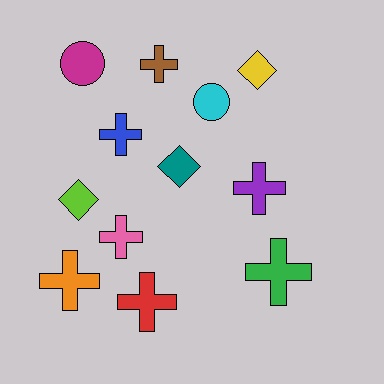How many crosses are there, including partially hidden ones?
There are 7 crosses.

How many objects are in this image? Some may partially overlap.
There are 12 objects.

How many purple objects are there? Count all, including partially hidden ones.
There is 1 purple object.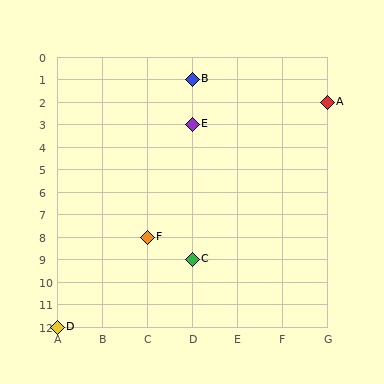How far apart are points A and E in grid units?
Points A and E are 3 columns and 1 row apart (about 3.2 grid units diagonally).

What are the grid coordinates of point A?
Point A is at grid coordinates (G, 2).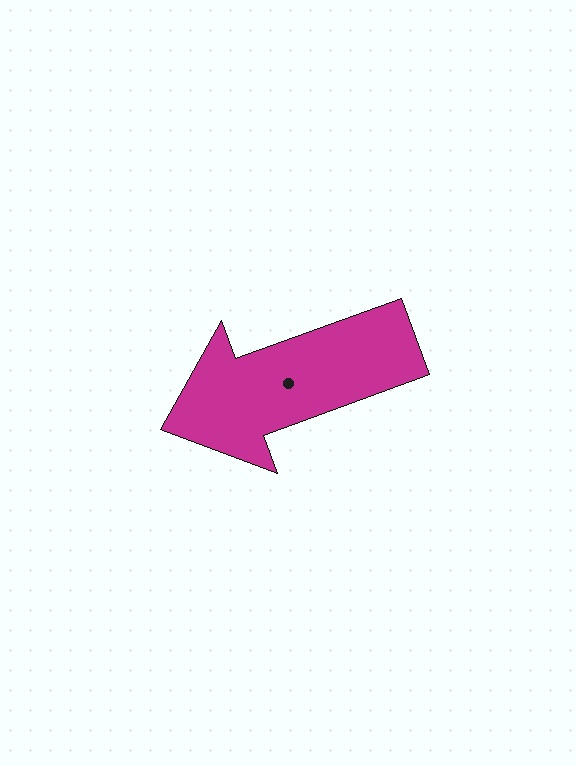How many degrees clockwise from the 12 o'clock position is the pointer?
Approximately 250 degrees.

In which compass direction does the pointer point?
West.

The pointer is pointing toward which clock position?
Roughly 8 o'clock.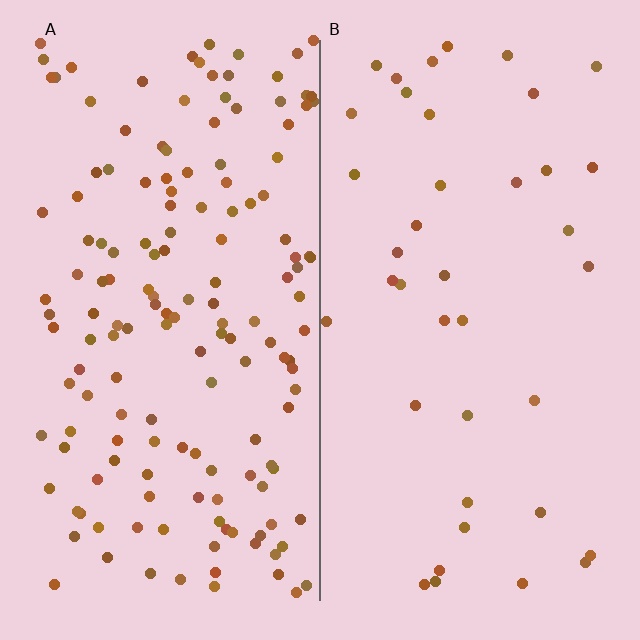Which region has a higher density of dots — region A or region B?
A (the left).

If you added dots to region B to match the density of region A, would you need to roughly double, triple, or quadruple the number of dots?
Approximately quadruple.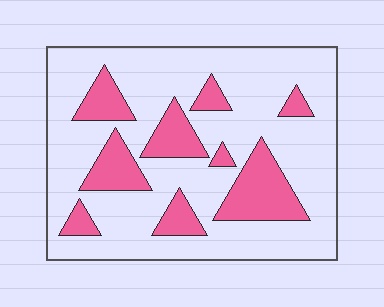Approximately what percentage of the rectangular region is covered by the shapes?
Approximately 25%.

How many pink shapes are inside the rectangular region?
9.